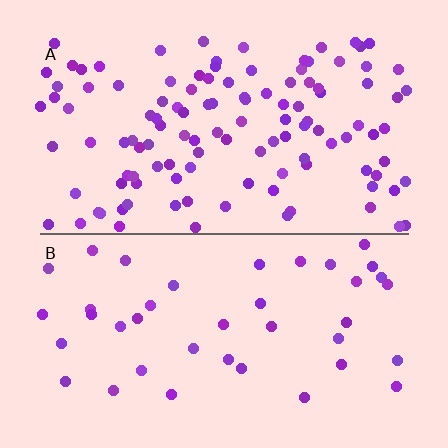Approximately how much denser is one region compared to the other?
Approximately 2.9× — region A over region B.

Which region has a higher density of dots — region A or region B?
A (the top).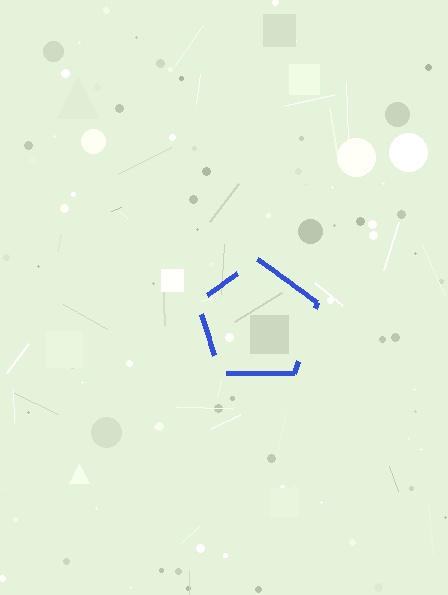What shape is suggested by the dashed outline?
The dashed outline suggests a pentagon.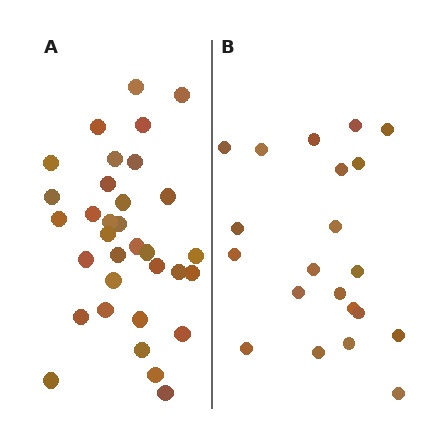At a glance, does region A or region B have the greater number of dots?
Region A (the left region) has more dots.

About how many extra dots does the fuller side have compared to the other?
Region A has roughly 12 or so more dots than region B.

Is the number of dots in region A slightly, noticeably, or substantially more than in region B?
Region A has substantially more. The ratio is roughly 1.6 to 1.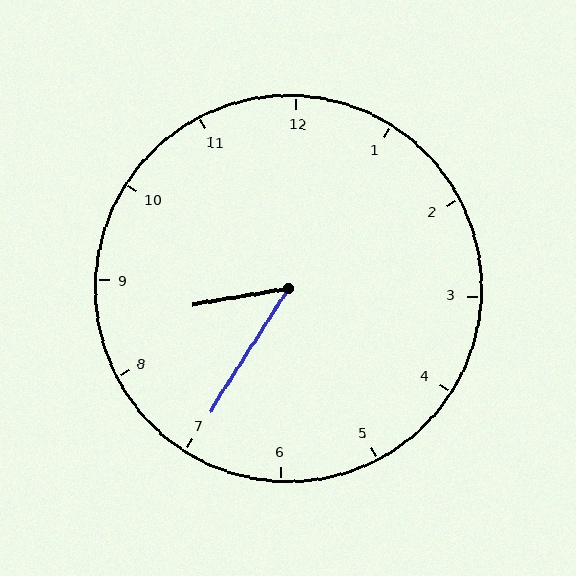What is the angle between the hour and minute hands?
Approximately 48 degrees.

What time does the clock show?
8:35.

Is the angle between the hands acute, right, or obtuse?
It is acute.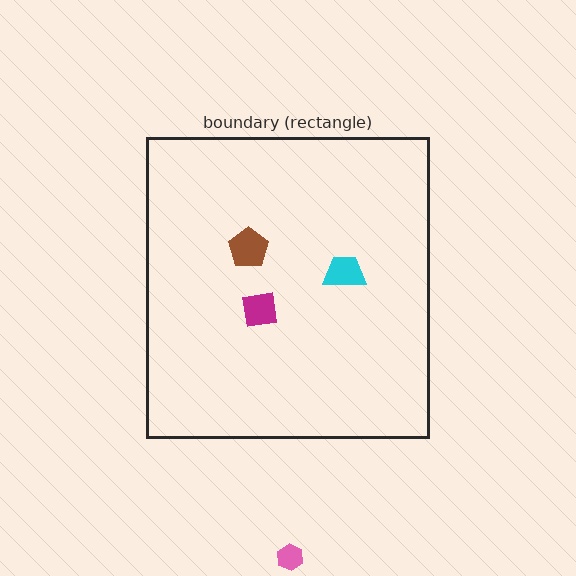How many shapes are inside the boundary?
3 inside, 1 outside.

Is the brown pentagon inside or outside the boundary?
Inside.